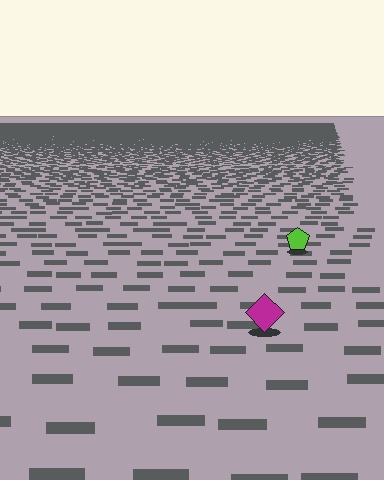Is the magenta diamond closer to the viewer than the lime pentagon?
Yes. The magenta diamond is closer — you can tell from the texture gradient: the ground texture is coarser near it.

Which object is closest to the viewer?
The magenta diamond is closest. The texture marks near it are larger and more spread out.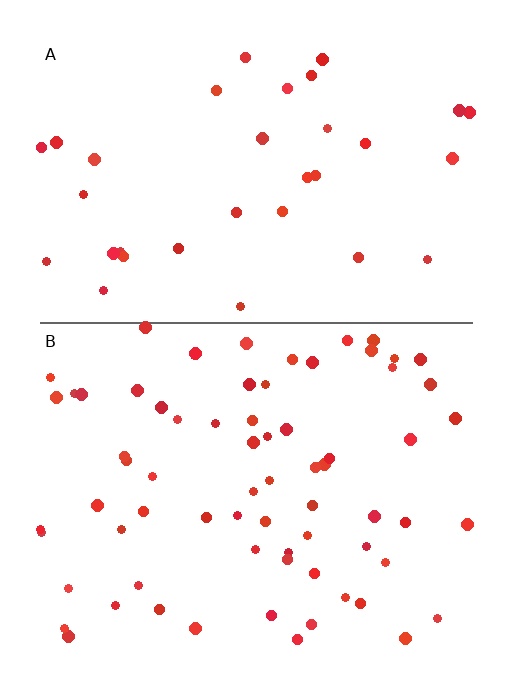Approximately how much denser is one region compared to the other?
Approximately 2.2× — region B over region A.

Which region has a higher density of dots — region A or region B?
B (the bottom).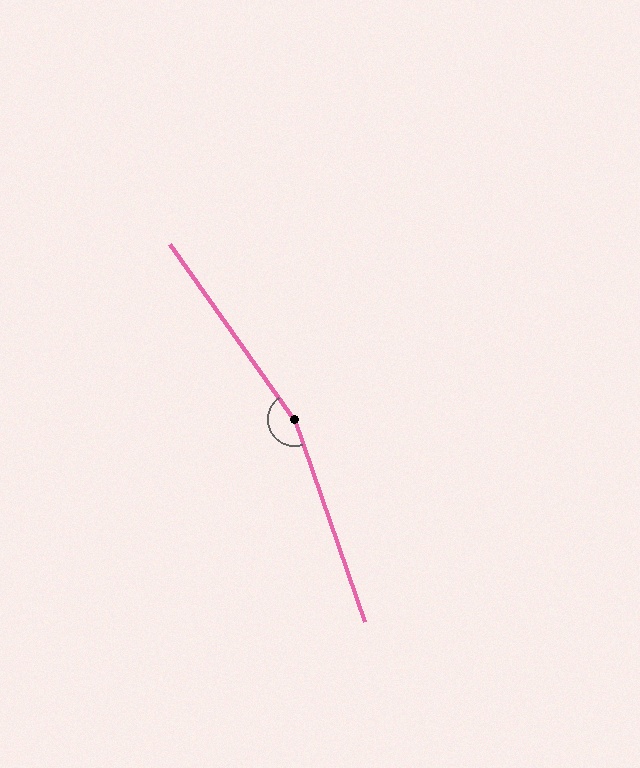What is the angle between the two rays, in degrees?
Approximately 164 degrees.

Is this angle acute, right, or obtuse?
It is obtuse.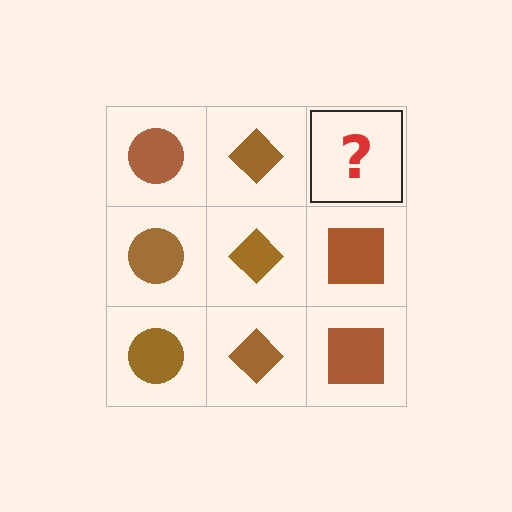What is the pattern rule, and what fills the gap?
The rule is that each column has a consistent shape. The gap should be filled with a brown square.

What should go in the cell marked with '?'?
The missing cell should contain a brown square.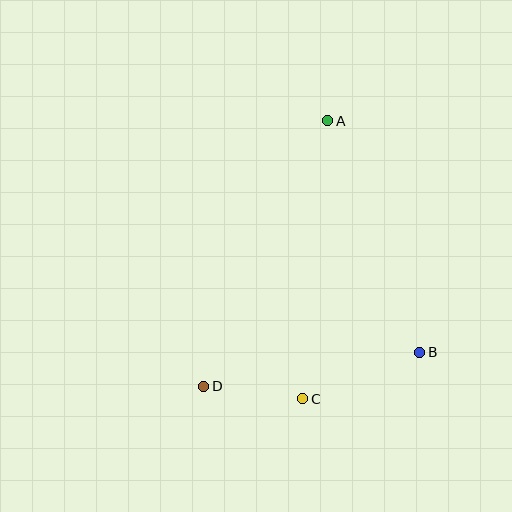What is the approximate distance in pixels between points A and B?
The distance between A and B is approximately 249 pixels.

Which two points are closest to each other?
Points C and D are closest to each other.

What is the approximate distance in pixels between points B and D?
The distance between B and D is approximately 219 pixels.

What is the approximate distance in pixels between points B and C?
The distance between B and C is approximately 126 pixels.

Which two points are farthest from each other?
Points A and D are farthest from each other.